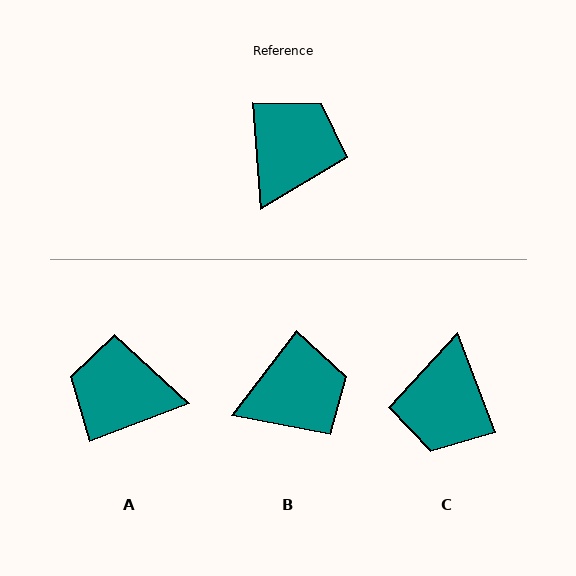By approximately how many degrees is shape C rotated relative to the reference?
Approximately 163 degrees clockwise.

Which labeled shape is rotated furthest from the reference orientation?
C, about 163 degrees away.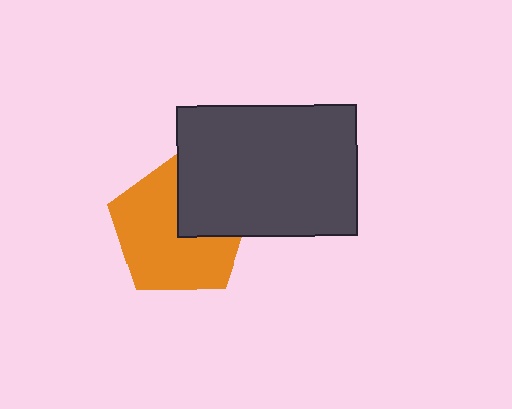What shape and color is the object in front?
The object in front is a dark gray rectangle.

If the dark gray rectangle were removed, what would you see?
You would see the complete orange pentagon.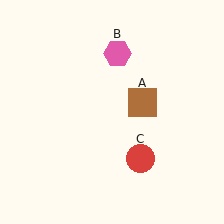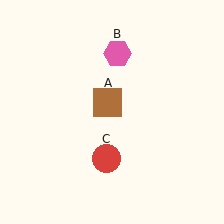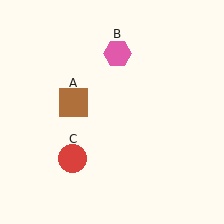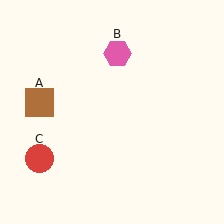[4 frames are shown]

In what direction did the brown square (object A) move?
The brown square (object A) moved left.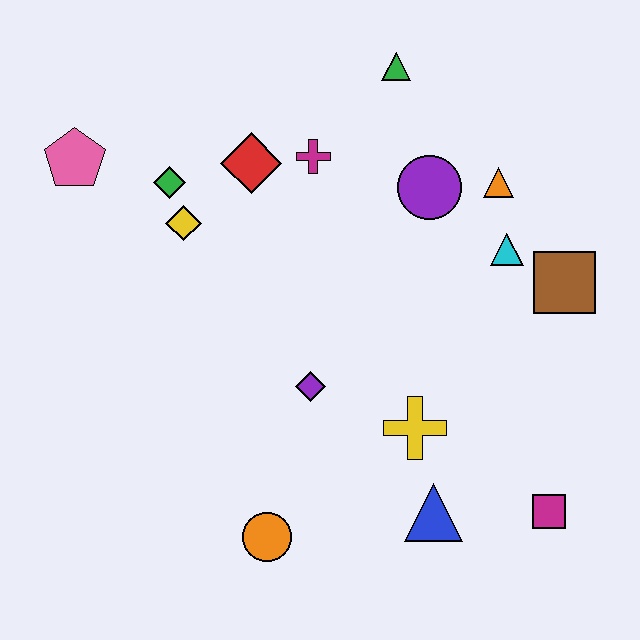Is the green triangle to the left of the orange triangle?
Yes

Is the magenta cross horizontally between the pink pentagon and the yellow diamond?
No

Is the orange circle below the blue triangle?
Yes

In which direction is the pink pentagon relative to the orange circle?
The pink pentagon is above the orange circle.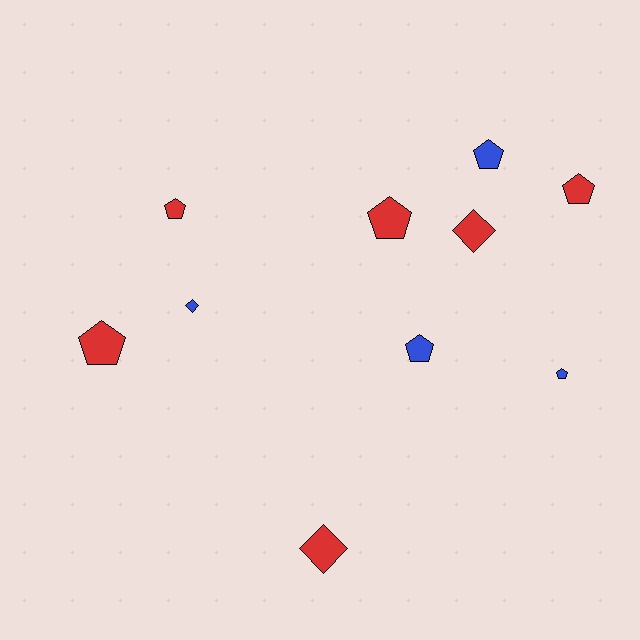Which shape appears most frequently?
Pentagon, with 7 objects.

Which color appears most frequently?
Red, with 6 objects.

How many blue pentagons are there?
There are 3 blue pentagons.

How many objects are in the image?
There are 10 objects.